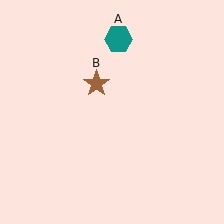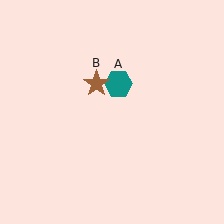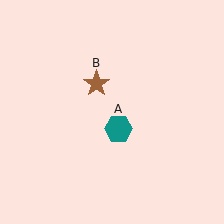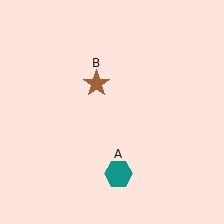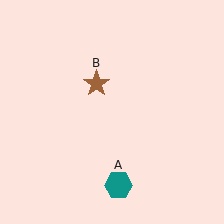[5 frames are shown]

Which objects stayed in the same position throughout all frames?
Brown star (object B) remained stationary.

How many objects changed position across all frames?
1 object changed position: teal hexagon (object A).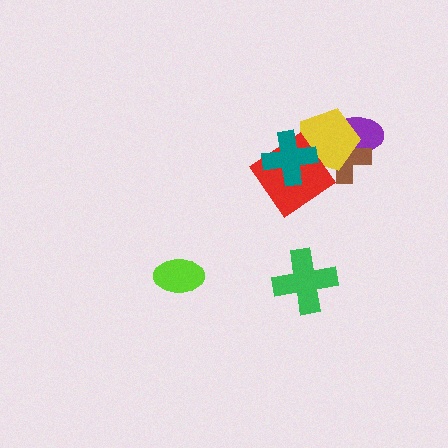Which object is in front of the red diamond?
The teal cross is in front of the red diamond.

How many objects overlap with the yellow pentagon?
4 objects overlap with the yellow pentagon.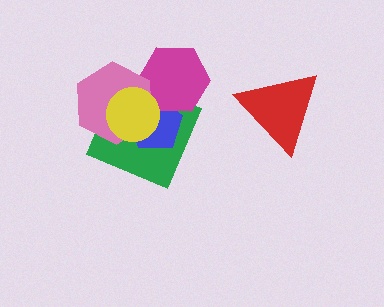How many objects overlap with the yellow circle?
4 objects overlap with the yellow circle.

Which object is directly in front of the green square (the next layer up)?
The blue pentagon is directly in front of the green square.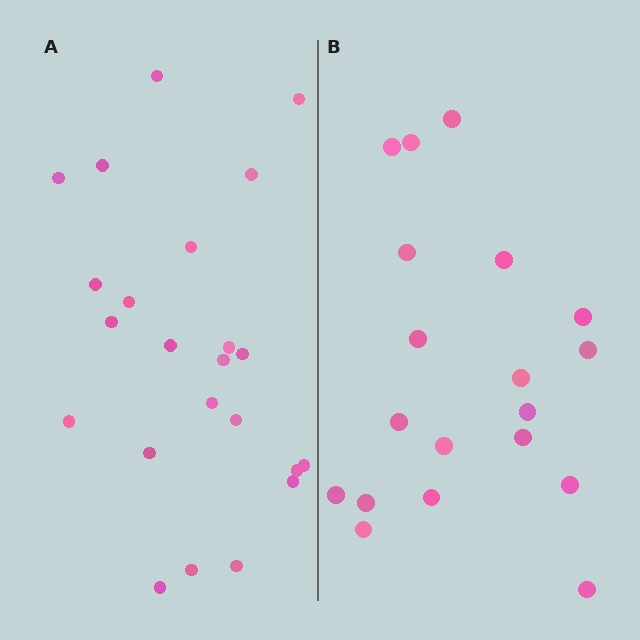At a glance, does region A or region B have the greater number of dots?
Region A (the left region) has more dots.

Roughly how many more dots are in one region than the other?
Region A has about 4 more dots than region B.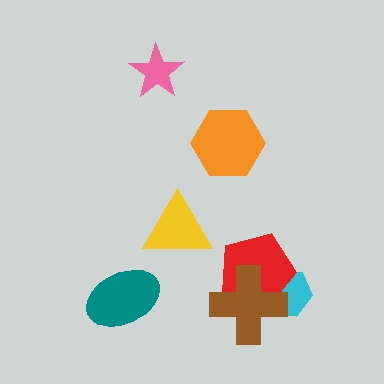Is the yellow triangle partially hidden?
No, no other shape covers it.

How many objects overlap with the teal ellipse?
0 objects overlap with the teal ellipse.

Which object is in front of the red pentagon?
The brown cross is in front of the red pentagon.